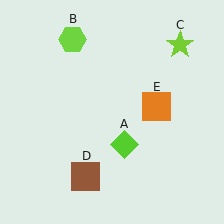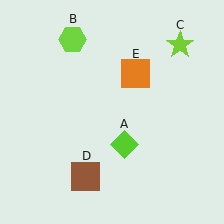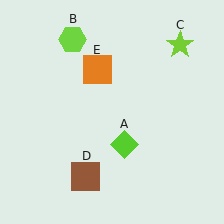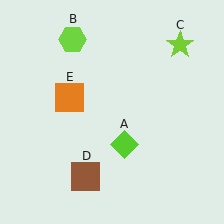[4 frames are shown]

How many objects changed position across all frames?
1 object changed position: orange square (object E).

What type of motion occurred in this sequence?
The orange square (object E) rotated counterclockwise around the center of the scene.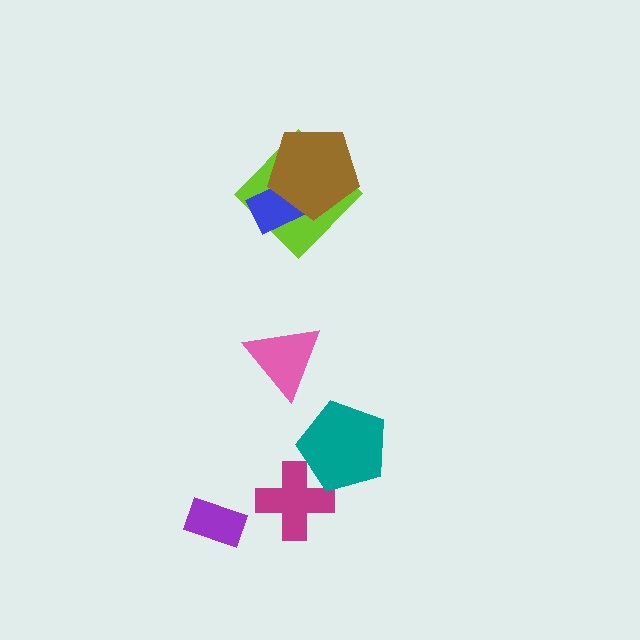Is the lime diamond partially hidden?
Yes, it is partially covered by another shape.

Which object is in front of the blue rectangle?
The brown pentagon is in front of the blue rectangle.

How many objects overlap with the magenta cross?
1 object overlaps with the magenta cross.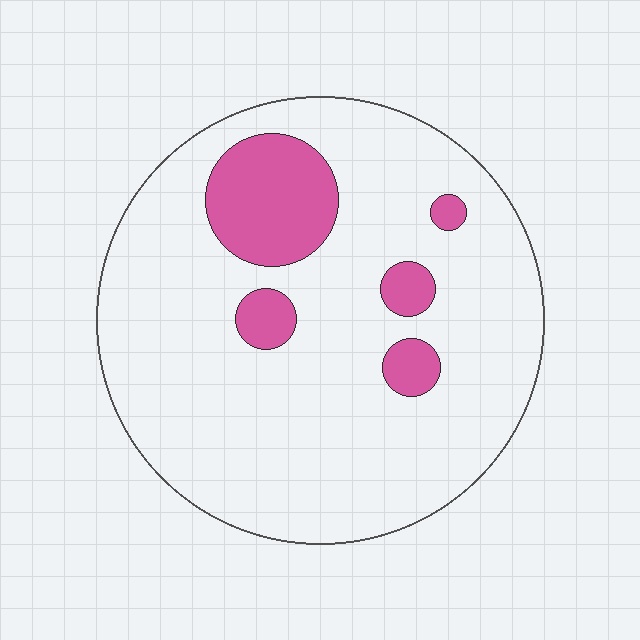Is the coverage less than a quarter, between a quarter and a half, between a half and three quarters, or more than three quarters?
Less than a quarter.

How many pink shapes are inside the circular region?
5.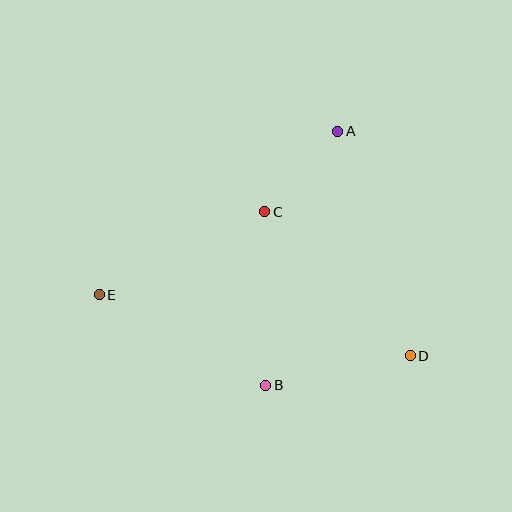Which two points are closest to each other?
Points A and C are closest to each other.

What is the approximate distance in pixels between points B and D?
The distance between B and D is approximately 148 pixels.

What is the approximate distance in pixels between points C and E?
The distance between C and E is approximately 185 pixels.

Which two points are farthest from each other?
Points D and E are farthest from each other.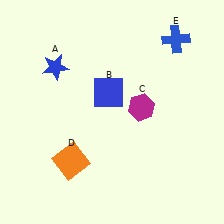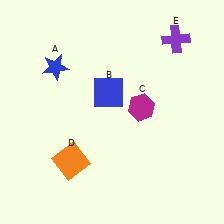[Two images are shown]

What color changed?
The cross (E) changed from blue in Image 1 to purple in Image 2.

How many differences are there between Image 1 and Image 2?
There is 1 difference between the two images.